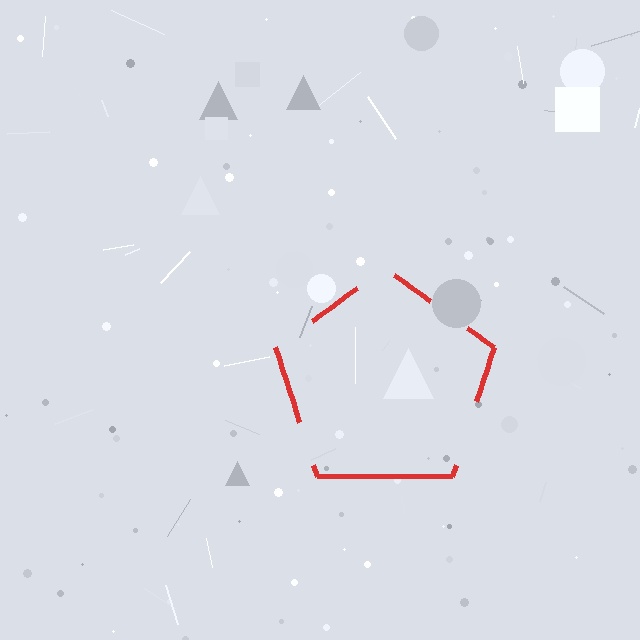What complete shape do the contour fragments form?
The contour fragments form a pentagon.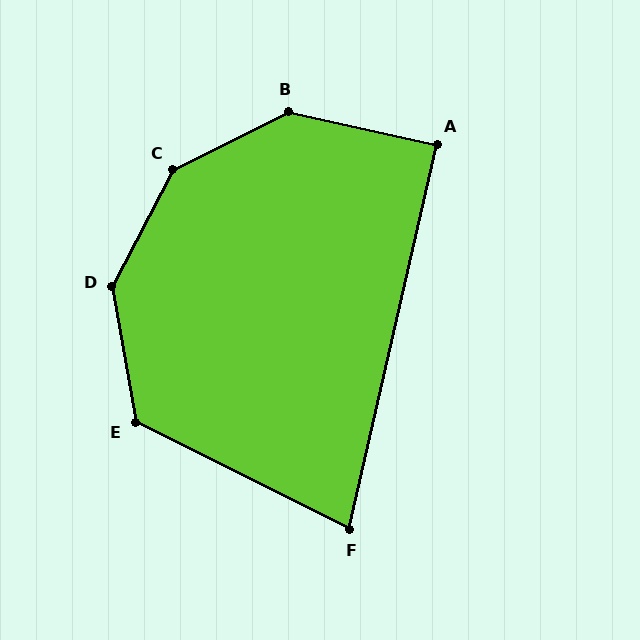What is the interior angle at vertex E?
Approximately 126 degrees (obtuse).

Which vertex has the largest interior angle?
C, at approximately 144 degrees.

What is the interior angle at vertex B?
Approximately 141 degrees (obtuse).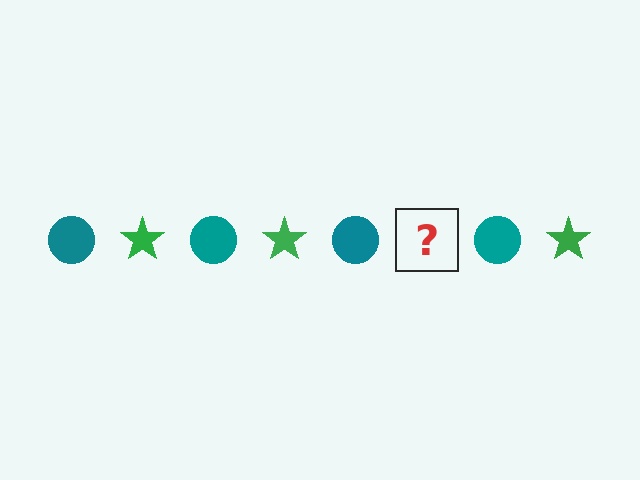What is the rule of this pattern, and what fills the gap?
The rule is that the pattern alternates between teal circle and green star. The gap should be filled with a green star.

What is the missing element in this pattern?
The missing element is a green star.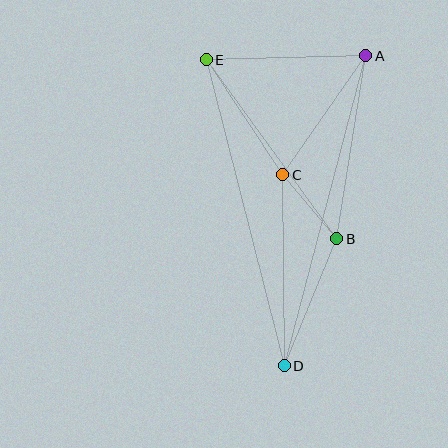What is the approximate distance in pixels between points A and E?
The distance between A and E is approximately 160 pixels.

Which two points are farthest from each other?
Points A and D are farthest from each other.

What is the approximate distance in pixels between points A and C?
The distance between A and C is approximately 145 pixels.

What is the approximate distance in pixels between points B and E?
The distance between B and E is approximately 221 pixels.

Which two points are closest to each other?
Points B and C are closest to each other.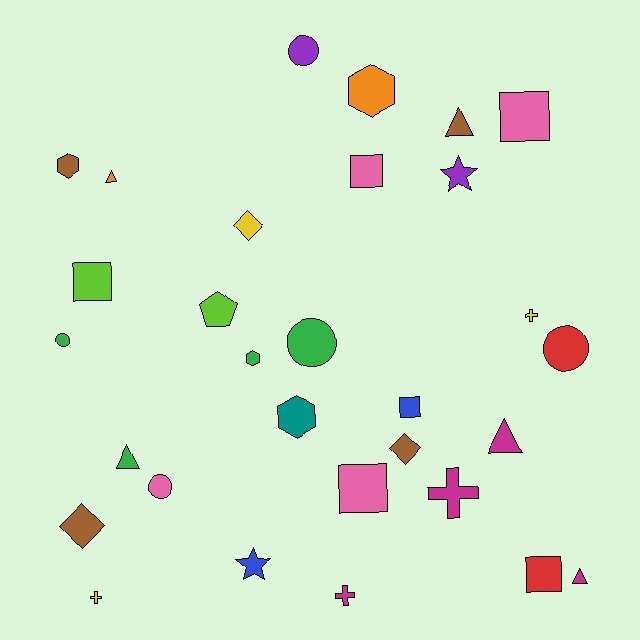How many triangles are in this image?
There are 5 triangles.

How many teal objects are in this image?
There is 1 teal object.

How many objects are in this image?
There are 30 objects.